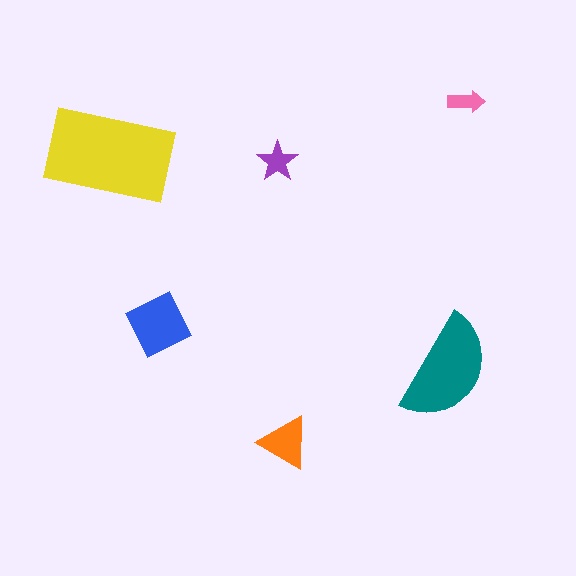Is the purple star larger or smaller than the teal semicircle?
Smaller.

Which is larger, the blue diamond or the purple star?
The blue diamond.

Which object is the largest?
The yellow rectangle.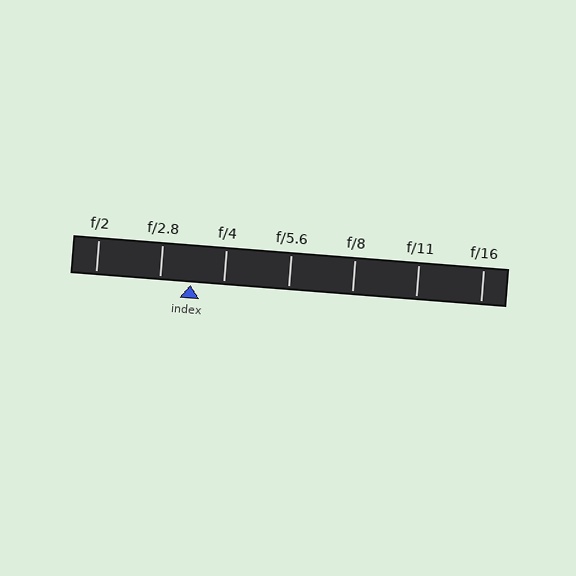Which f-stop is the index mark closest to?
The index mark is closest to f/2.8.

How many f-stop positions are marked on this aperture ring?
There are 7 f-stop positions marked.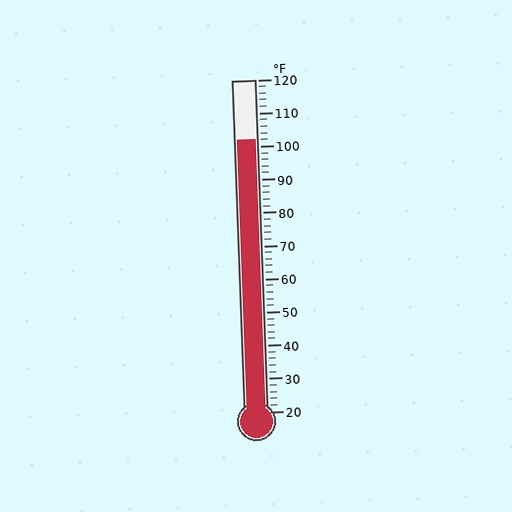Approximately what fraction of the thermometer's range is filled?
The thermometer is filled to approximately 80% of its range.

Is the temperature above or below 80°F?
The temperature is above 80°F.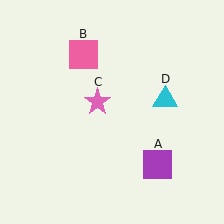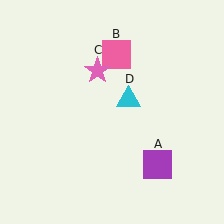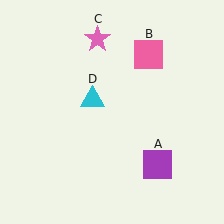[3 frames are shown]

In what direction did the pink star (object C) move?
The pink star (object C) moved up.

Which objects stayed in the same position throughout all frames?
Purple square (object A) remained stationary.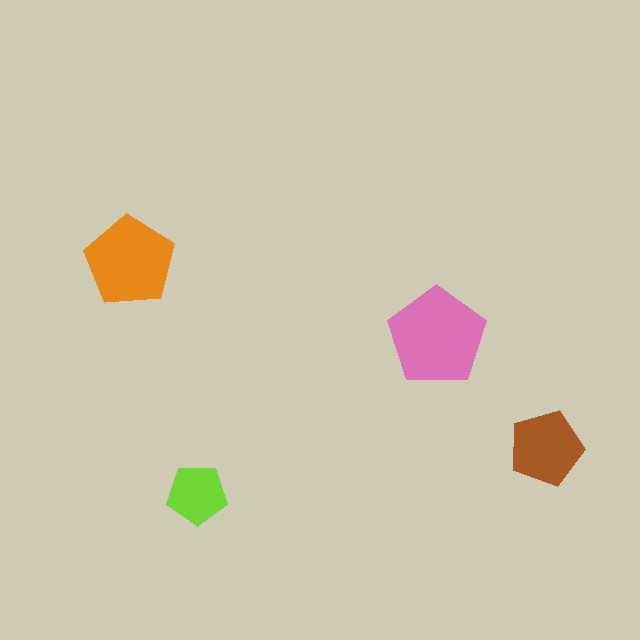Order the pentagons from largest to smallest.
the pink one, the orange one, the brown one, the lime one.